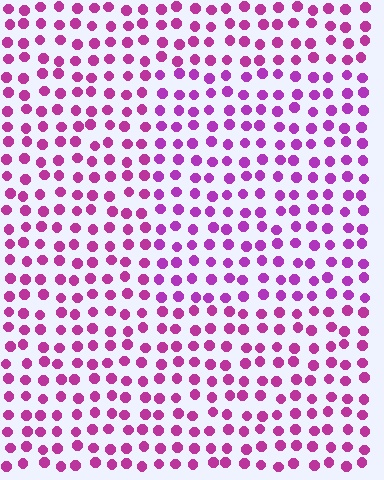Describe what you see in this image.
The image is filled with small magenta elements in a uniform arrangement. A rectangle-shaped region is visible where the elements are tinted to a slightly different hue, forming a subtle color boundary.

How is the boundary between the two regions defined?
The boundary is defined purely by a slight shift in hue (about 20 degrees). Spacing, size, and orientation are identical on both sides.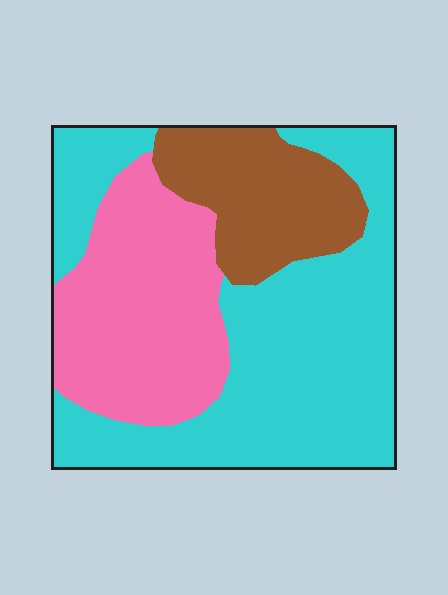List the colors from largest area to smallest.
From largest to smallest: cyan, pink, brown.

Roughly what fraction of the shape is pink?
Pink covers 30% of the shape.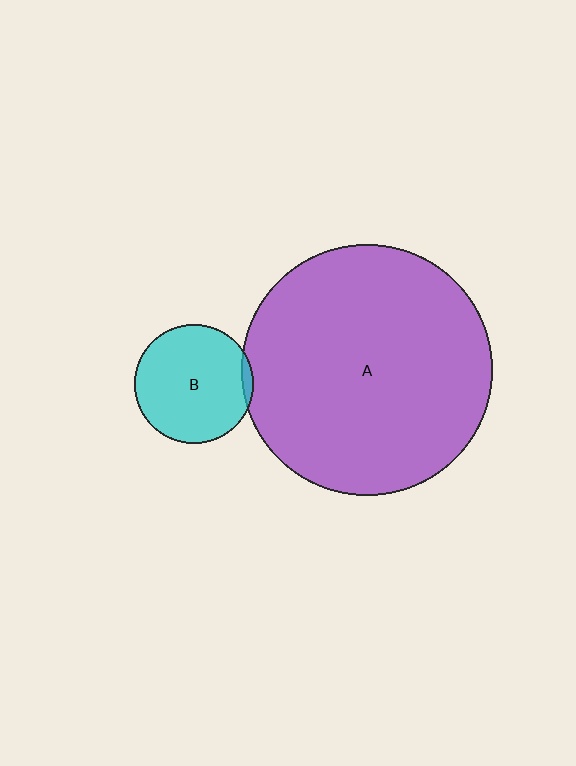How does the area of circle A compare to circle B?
Approximately 4.5 times.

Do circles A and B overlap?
Yes.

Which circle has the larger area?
Circle A (purple).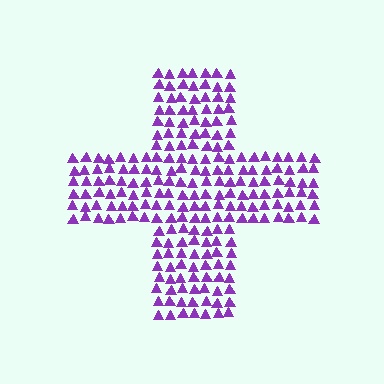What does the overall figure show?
The overall figure shows a cross.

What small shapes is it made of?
It is made of small triangles.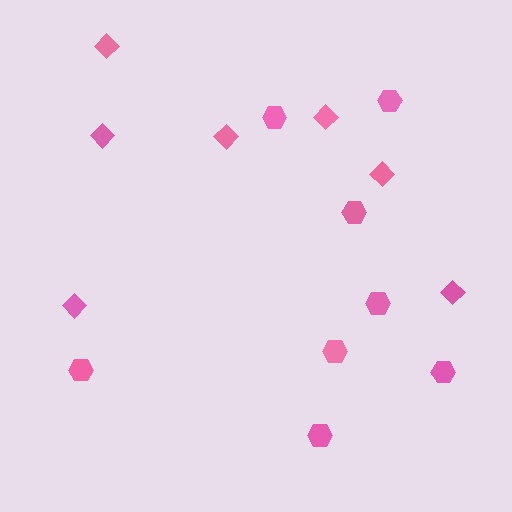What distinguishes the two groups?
There are 2 groups: one group of hexagons (8) and one group of diamonds (7).